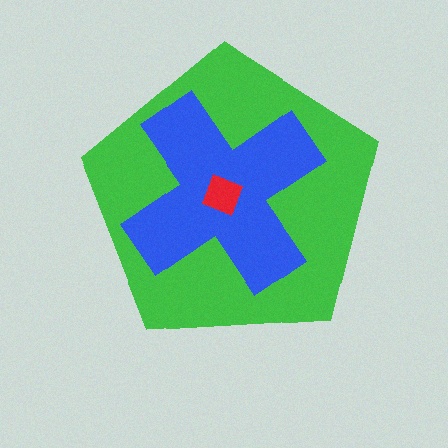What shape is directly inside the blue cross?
The red square.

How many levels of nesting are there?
3.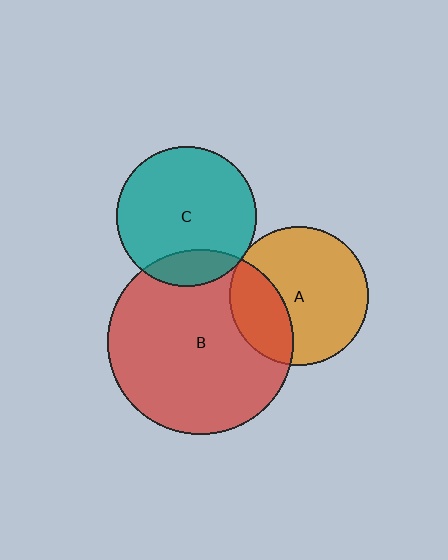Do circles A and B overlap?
Yes.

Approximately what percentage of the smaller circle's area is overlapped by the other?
Approximately 30%.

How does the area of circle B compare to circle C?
Approximately 1.8 times.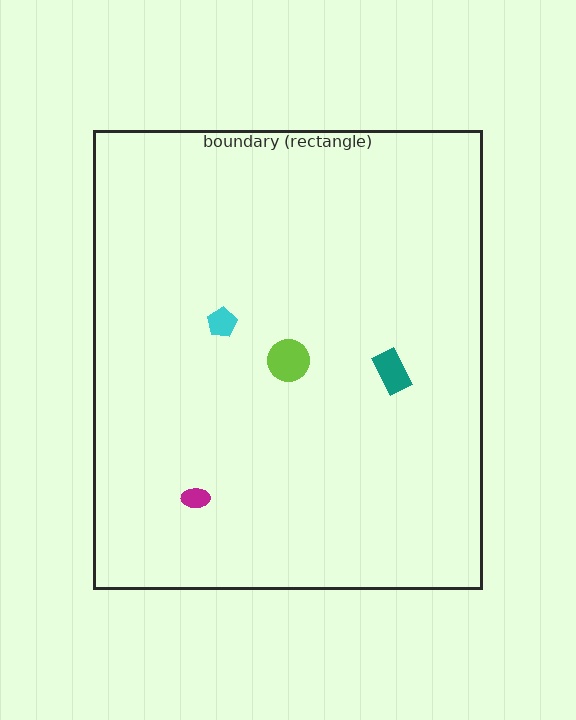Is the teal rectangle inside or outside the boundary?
Inside.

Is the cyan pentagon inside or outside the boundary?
Inside.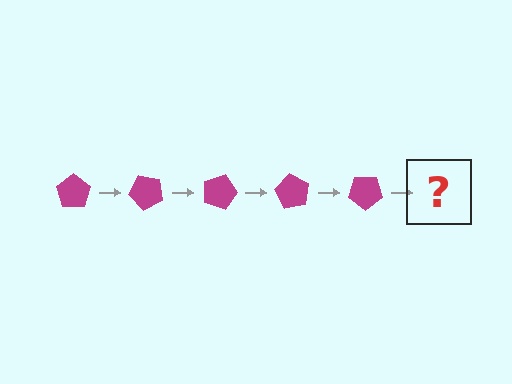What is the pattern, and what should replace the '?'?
The pattern is that the pentagon rotates 45 degrees each step. The '?' should be a magenta pentagon rotated 225 degrees.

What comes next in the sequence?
The next element should be a magenta pentagon rotated 225 degrees.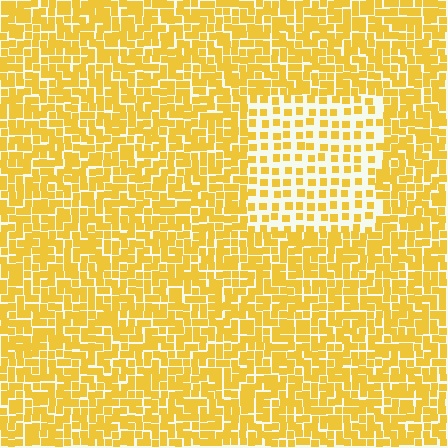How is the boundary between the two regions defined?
The boundary is defined by a change in element density (approximately 2.2x ratio). All elements are the same color, size, and shape.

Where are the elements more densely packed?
The elements are more densely packed outside the rectangle boundary.